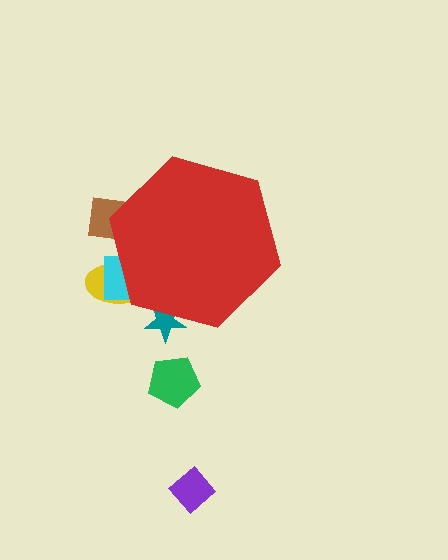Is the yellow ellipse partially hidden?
Yes, the yellow ellipse is partially hidden behind the red hexagon.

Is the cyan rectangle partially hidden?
Yes, the cyan rectangle is partially hidden behind the red hexagon.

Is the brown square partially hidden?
Yes, the brown square is partially hidden behind the red hexagon.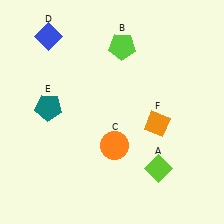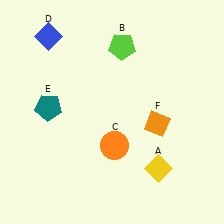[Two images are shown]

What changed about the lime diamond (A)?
In Image 1, A is lime. In Image 2, it changed to yellow.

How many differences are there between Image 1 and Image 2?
There is 1 difference between the two images.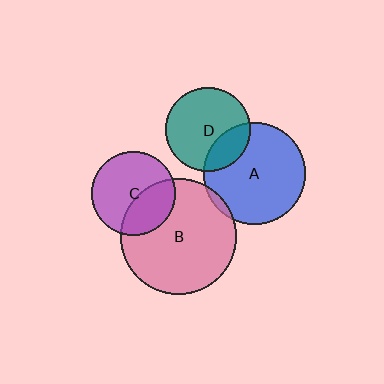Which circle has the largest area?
Circle B (pink).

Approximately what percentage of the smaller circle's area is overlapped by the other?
Approximately 5%.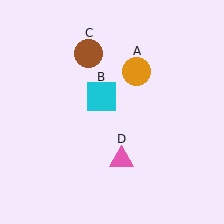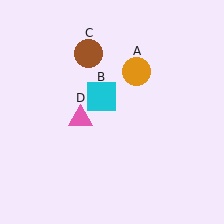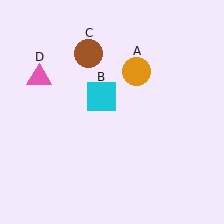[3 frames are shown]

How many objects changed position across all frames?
1 object changed position: pink triangle (object D).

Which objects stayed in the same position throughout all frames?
Orange circle (object A) and cyan square (object B) and brown circle (object C) remained stationary.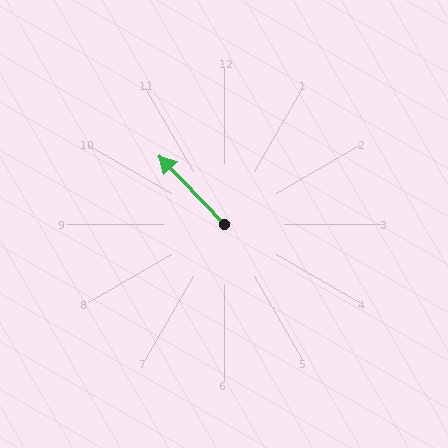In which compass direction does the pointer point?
Northwest.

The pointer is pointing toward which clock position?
Roughly 11 o'clock.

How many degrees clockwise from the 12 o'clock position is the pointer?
Approximately 316 degrees.